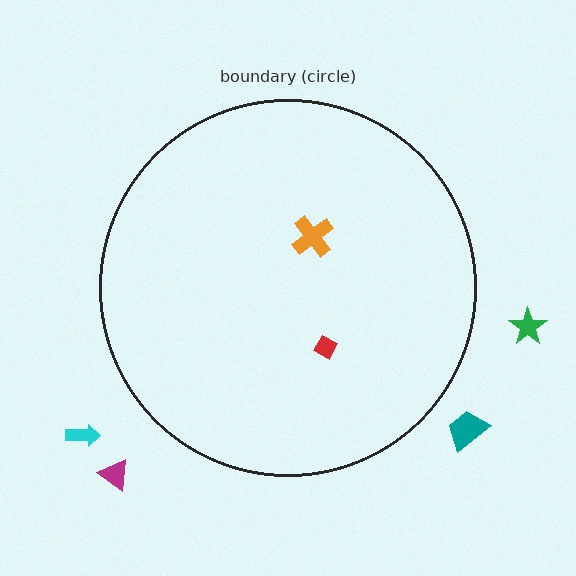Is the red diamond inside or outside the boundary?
Inside.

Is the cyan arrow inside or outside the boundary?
Outside.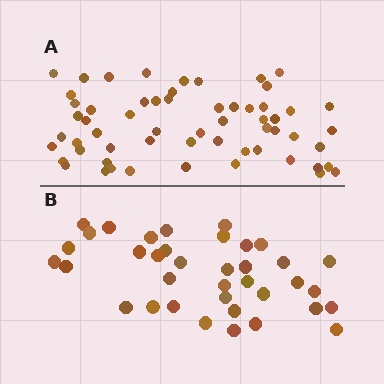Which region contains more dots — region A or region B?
Region A (the top region) has more dots.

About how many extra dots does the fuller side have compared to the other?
Region A has approximately 20 more dots than region B.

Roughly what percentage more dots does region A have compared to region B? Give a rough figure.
About 60% more.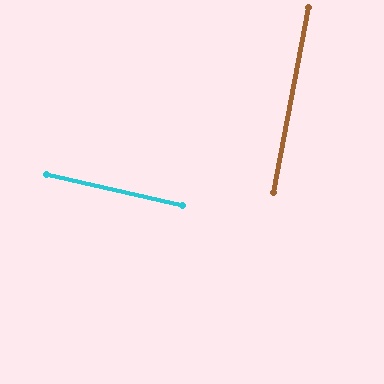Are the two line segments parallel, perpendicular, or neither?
Perpendicular — they meet at approximately 88°.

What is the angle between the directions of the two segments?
Approximately 88 degrees.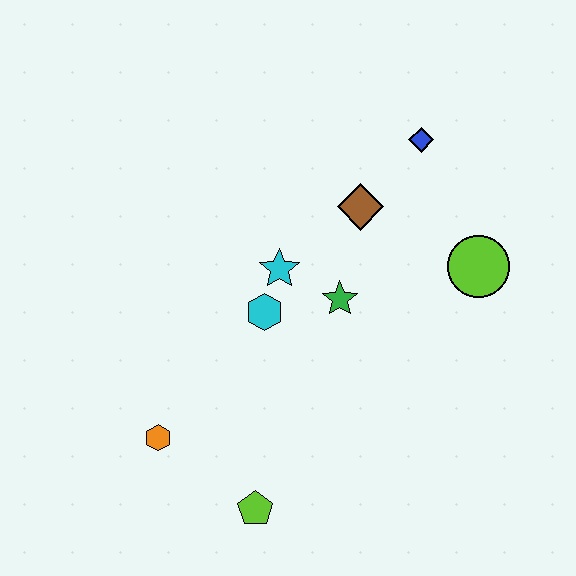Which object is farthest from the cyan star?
The lime pentagon is farthest from the cyan star.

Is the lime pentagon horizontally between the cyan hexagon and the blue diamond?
No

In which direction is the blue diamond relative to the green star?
The blue diamond is above the green star.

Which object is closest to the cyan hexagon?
The cyan star is closest to the cyan hexagon.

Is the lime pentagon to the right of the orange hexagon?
Yes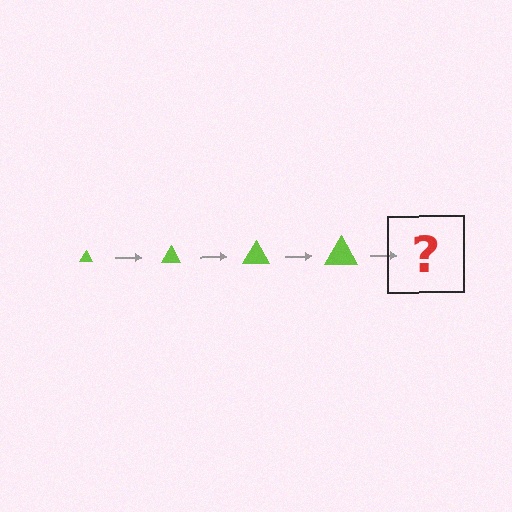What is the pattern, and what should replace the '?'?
The pattern is that the triangle gets progressively larger each step. The '?' should be a lime triangle, larger than the previous one.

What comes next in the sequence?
The next element should be a lime triangle, larger than the previous one.